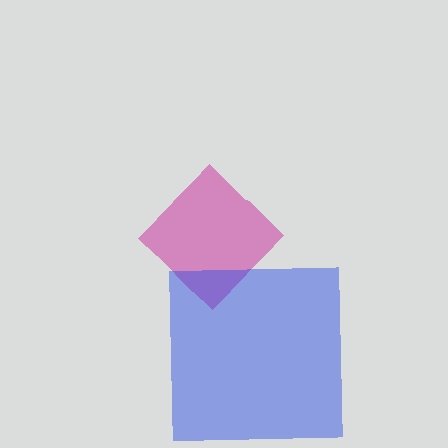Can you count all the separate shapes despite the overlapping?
Yes, there are 2 separate shapes.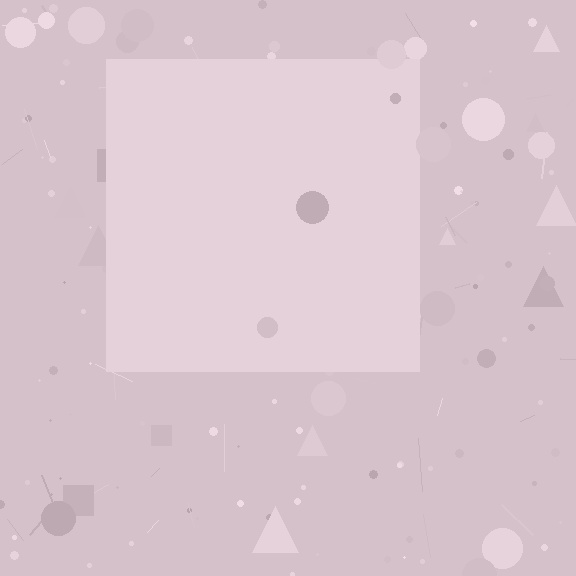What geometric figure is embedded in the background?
A square is embedded in the background.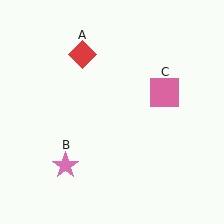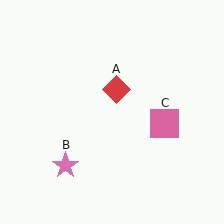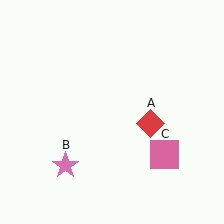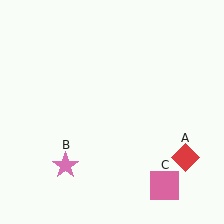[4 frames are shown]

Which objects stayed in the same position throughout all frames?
Pink star (object B) remained stationary.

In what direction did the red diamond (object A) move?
The red diamond (object A) moved down and to the right.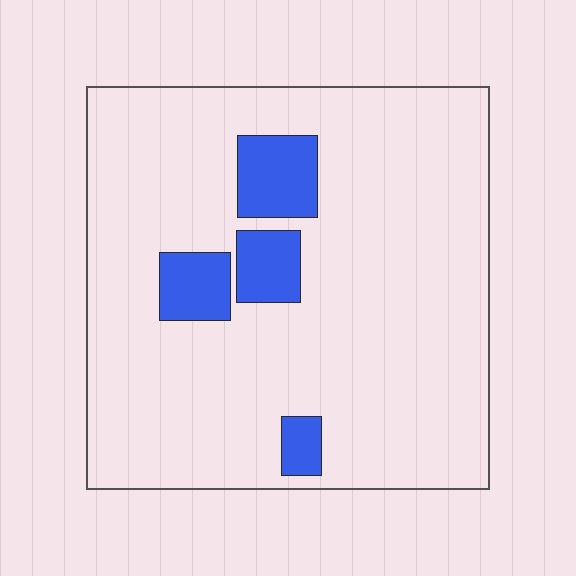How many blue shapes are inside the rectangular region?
4.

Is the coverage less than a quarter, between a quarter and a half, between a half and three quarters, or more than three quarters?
Less than a quarter.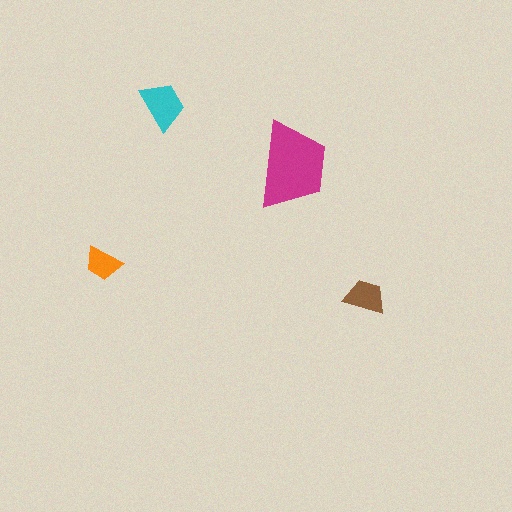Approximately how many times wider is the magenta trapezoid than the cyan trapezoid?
About 2 times wider.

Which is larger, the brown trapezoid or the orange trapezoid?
The brown one.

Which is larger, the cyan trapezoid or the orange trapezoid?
The cyan one.